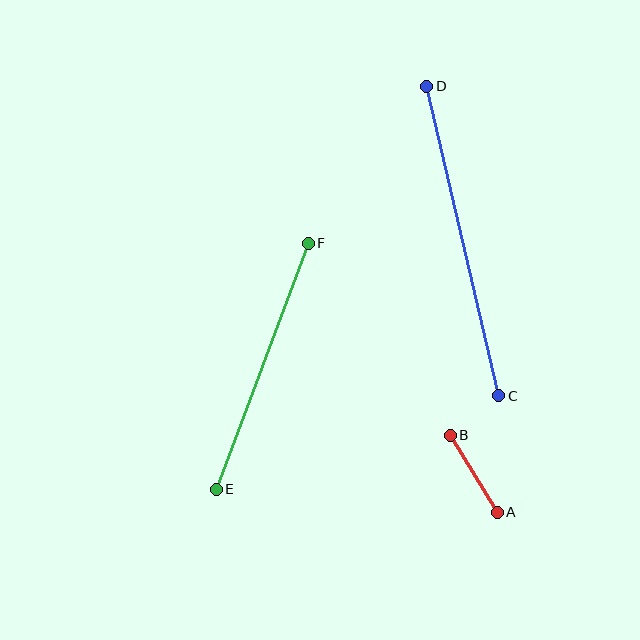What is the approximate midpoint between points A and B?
The midpoint is at approximately (474, 474) pixels.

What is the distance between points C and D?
The distance is approximately 318 pixels.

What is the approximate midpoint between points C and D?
The midpoint is at approximately (463, 241) pixels.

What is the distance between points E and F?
The distance is approximately 262 pixels.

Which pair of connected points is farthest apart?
Points C and D are farthest apart.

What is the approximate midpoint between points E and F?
The midpoint is at approximately (262, 366) pixels.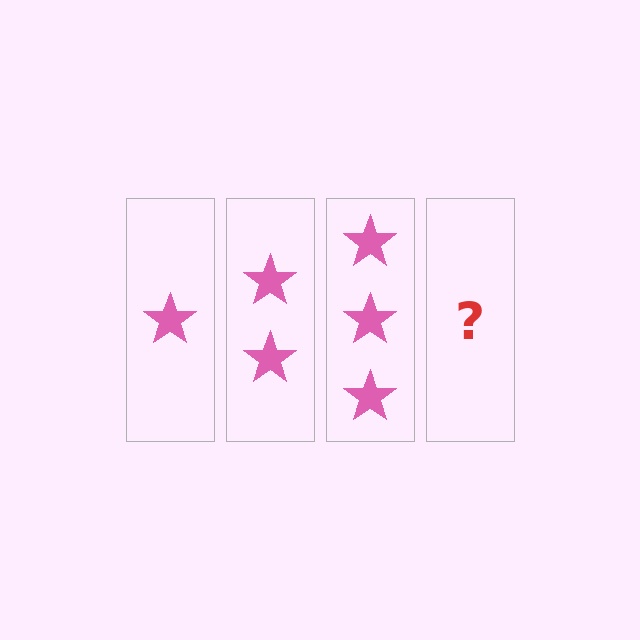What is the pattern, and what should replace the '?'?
The pattern is that each step adds one more star. The '?' should be 4 stars.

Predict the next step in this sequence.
The next step is 4 stars.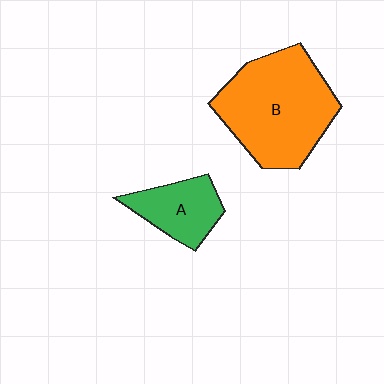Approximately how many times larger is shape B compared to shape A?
Approximately 2.3 times.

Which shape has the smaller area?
Shape A (green).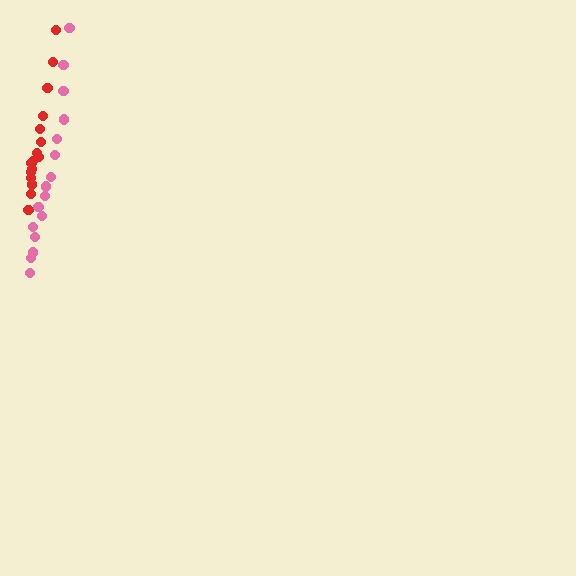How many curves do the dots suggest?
There are 2 distinct paths.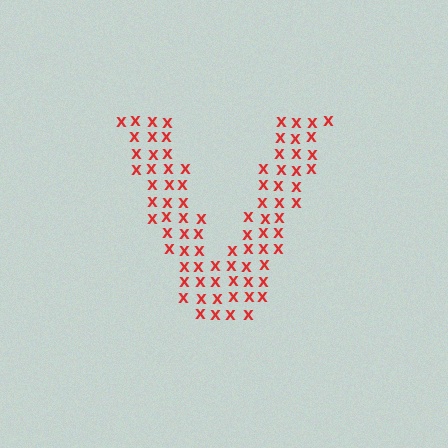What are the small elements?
The small elements are letter X's.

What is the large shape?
The large shape is the letter V.